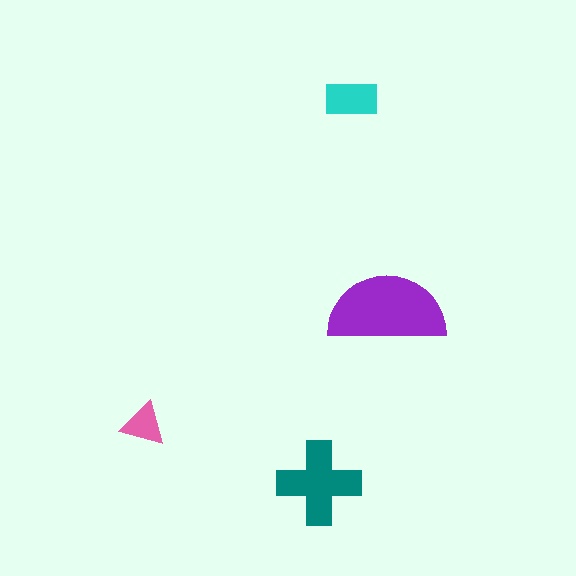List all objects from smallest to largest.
The pink triangle, the cyan rectangle, the teal cross, the purple semicircle.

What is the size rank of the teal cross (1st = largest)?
2nd.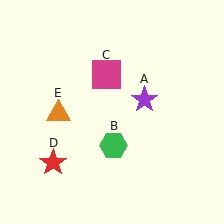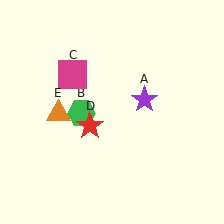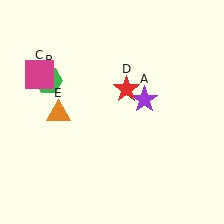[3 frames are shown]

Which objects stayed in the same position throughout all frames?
Purple star (object A) and orange triangle (object E) remained stationary.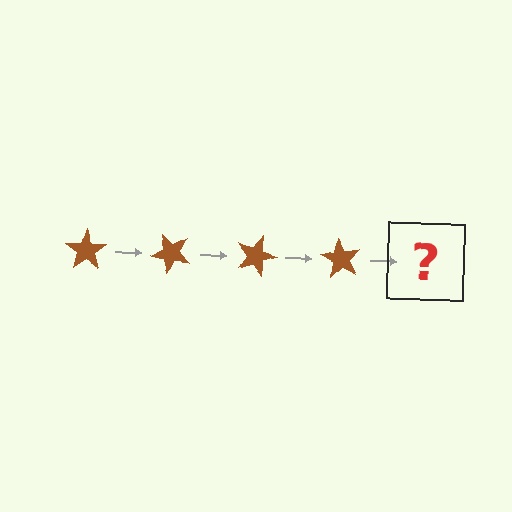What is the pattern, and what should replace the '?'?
The pattern is that the star rotates 45 degrees each step. The '?' should be a brown star rotated 180 degrees.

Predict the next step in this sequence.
The next step is a brown star rotated 180 degrees.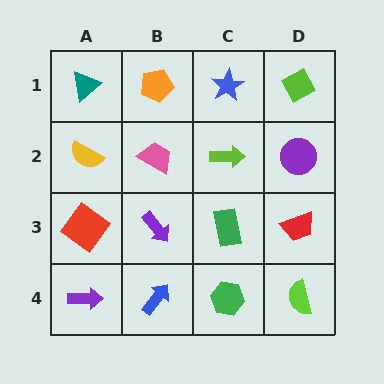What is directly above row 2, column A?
A teal triangle.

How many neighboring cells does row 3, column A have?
3.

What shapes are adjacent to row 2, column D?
A lime diamond (row 1, column D), a red trapezoid (row 3, column D), a lime arrow (row 2, column C).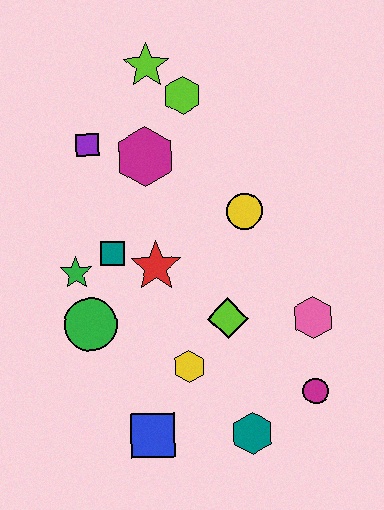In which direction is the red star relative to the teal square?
The red star is to the right of the teal square.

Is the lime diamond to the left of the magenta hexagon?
No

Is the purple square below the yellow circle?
No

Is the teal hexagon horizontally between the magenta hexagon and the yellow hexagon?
No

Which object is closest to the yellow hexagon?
The lime diamond is closest to the yellow hexagon.